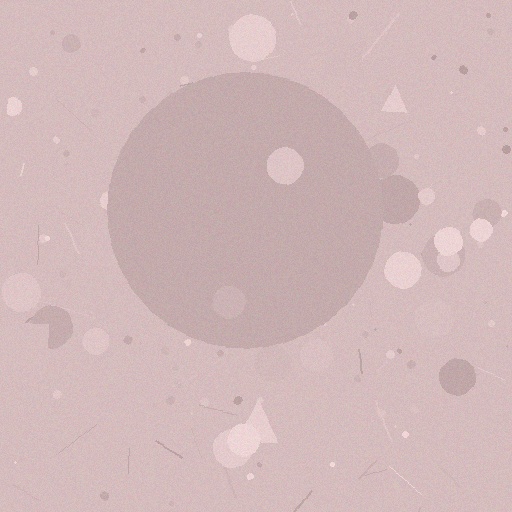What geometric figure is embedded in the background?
A circle is embedded in the background.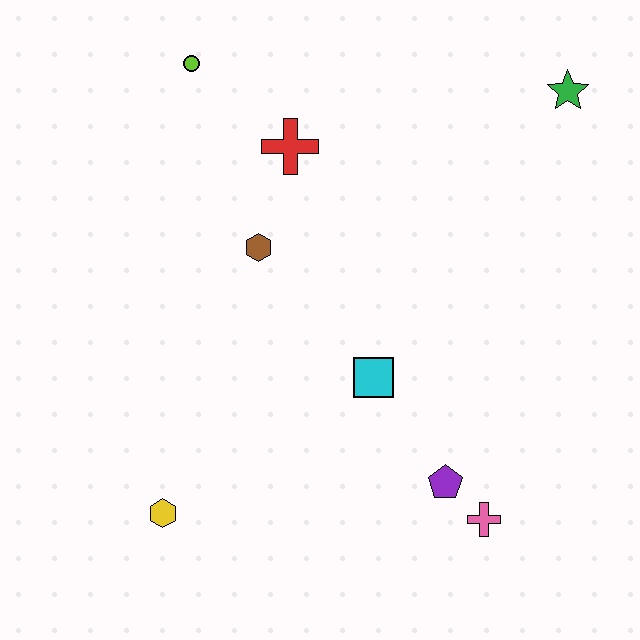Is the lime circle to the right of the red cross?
No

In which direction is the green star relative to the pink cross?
The green star is above the pink cross.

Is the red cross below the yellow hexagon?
No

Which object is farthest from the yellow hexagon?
The green star is farthest from the yellow hexagon.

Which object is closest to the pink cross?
The purple pentagon is closest to the pink cross.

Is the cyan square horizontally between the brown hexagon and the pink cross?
Yes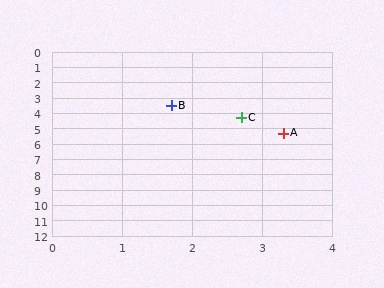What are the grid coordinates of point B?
Point B is at approximately (1.7, 3.5).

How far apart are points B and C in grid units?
Points B and C are about 1.3 grid units apart.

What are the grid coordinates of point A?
Point A is at approximately (3.3, 5.3).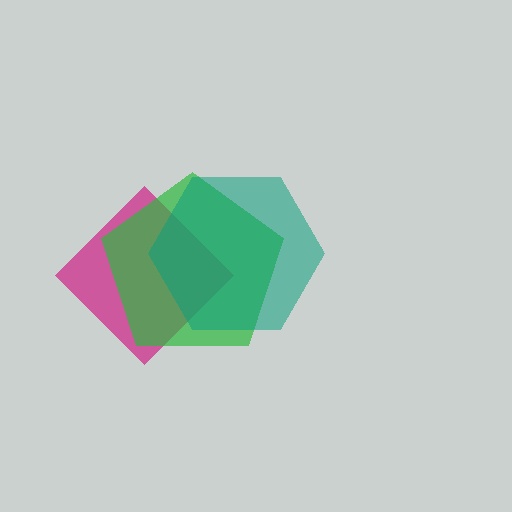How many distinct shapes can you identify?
There are 3 distinct shapes: a magenta diamond, a green pentagon, a teal hexagon.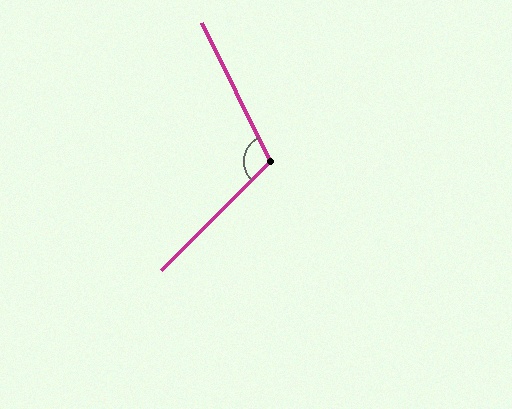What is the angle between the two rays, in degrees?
Approximately 108 degrees.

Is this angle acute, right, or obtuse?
It is obtuse.